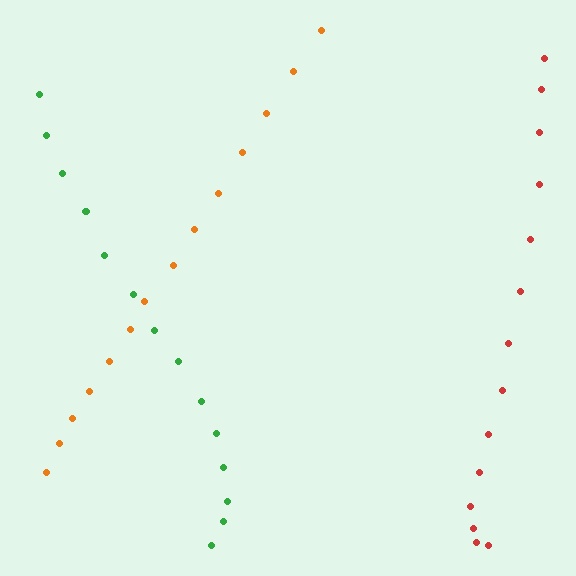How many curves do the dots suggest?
There are 3 distinct paths.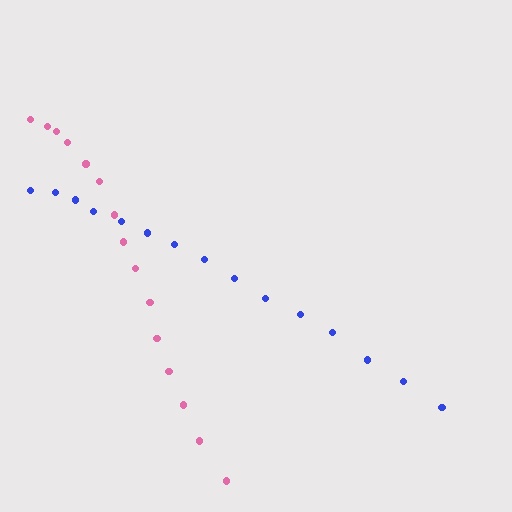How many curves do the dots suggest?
There are 2 distinct paths.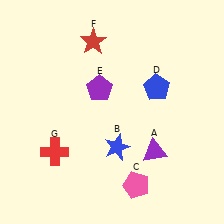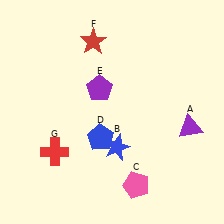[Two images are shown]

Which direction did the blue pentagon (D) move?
The blue pentagon (D) moved left.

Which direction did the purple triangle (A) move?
The purple triangle (A) moved right.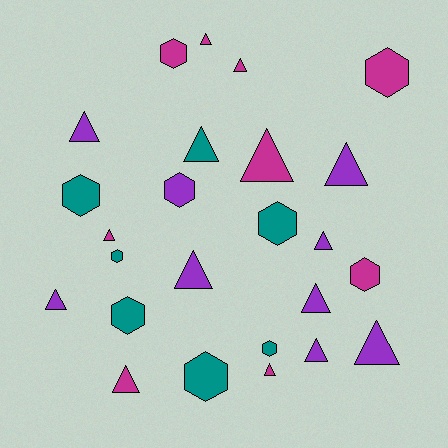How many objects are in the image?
There are 25 objects.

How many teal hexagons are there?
There are 6 teal hexagons.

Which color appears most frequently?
Purple, with 9 objects.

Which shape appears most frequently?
Triangle, with 15 objects.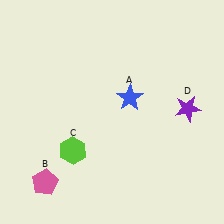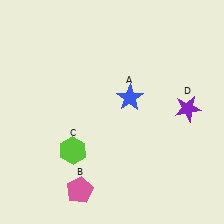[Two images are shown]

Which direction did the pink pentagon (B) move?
The pink pentagon (B) moved right.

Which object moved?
The pink pentagon (B) moved right.